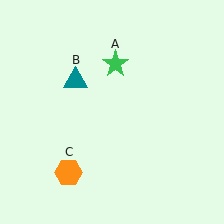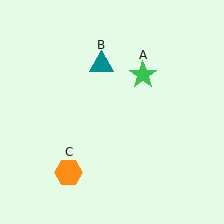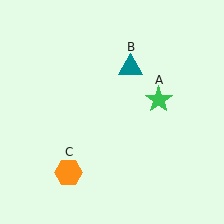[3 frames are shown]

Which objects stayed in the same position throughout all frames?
Orange hexagon (object C) remained stationary.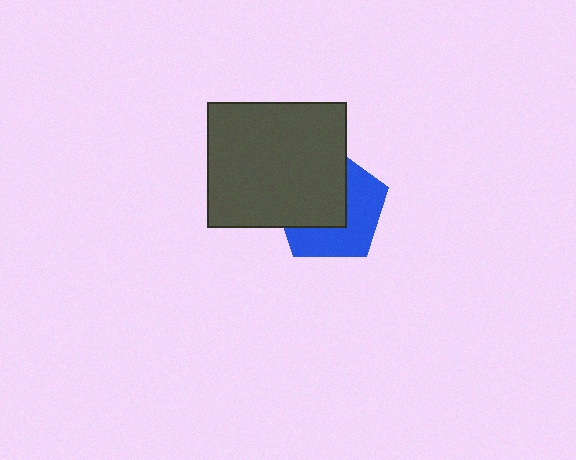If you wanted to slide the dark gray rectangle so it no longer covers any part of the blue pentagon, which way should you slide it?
Slide it toward the upper-left — that is the most direct way to separate the two shapes.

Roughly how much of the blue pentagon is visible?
About half of it is visible (roughly 49%).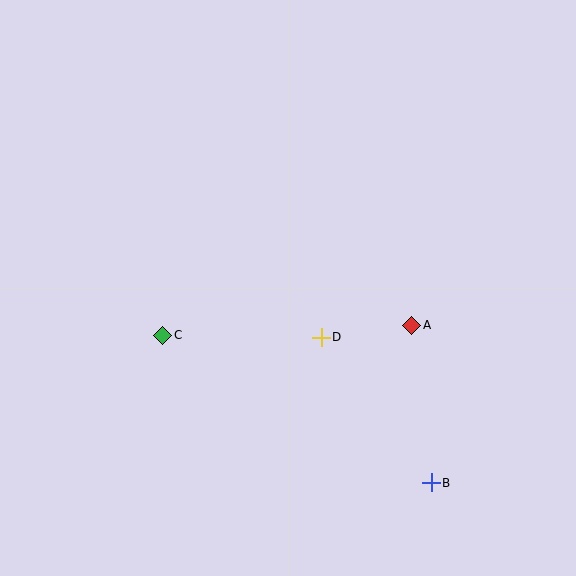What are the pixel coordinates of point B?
Point B is at (431, 483).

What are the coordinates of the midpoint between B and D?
The midpoint between B and D is at (376, 410).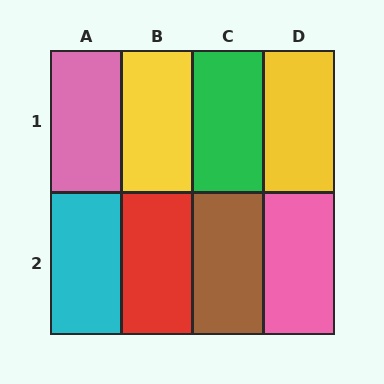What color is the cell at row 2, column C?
Brown.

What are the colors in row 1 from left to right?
Pink, yellow, green, yellow.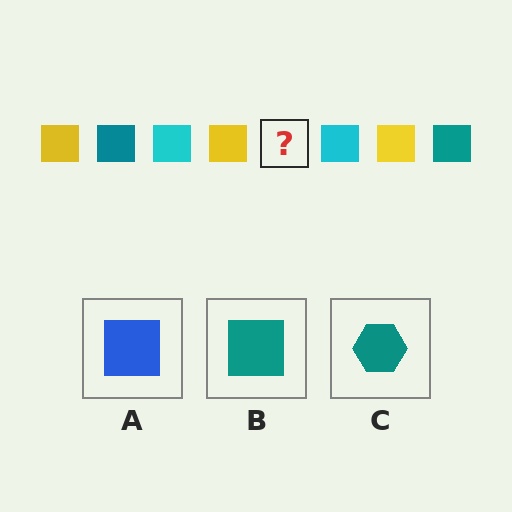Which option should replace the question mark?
Option B.